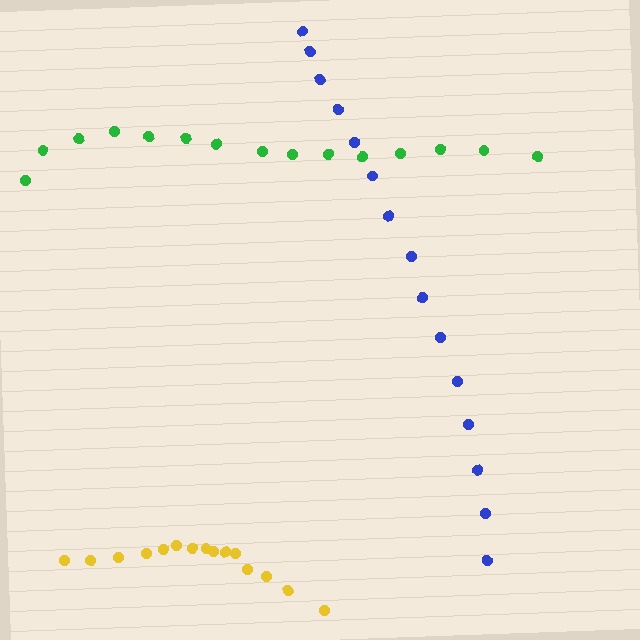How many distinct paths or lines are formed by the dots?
There are 3 distinct paths.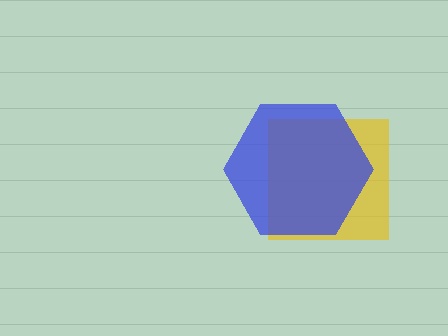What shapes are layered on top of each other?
The layered shapes are: a yellow square, a blue hexagon.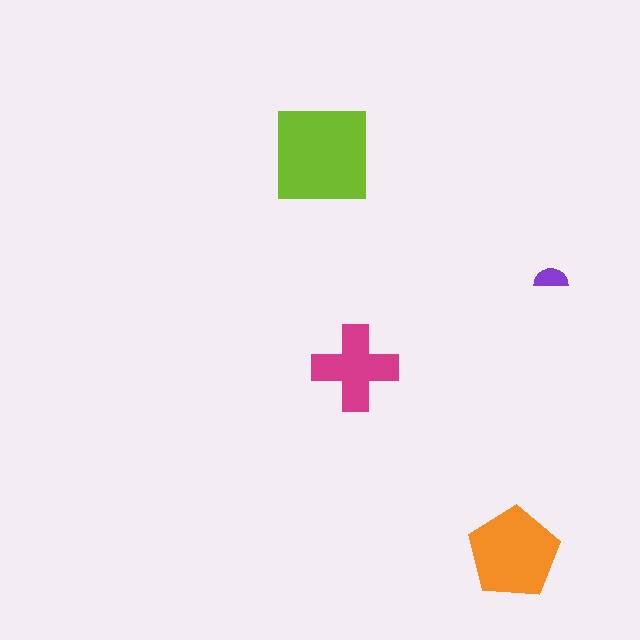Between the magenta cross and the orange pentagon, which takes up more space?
The orange pentagon.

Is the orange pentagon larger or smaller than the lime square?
Smaller.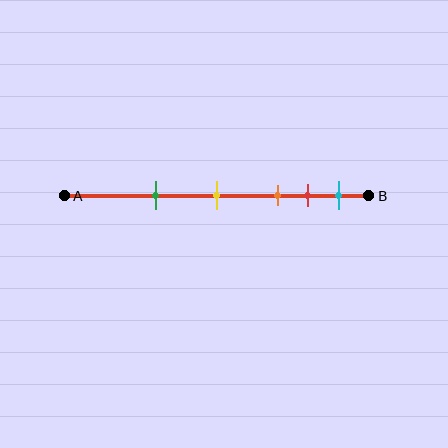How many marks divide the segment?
There are 5 marks dividing the segment.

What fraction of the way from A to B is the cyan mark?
The cyan mark is approximately 90% (0.9) of the way from A to B.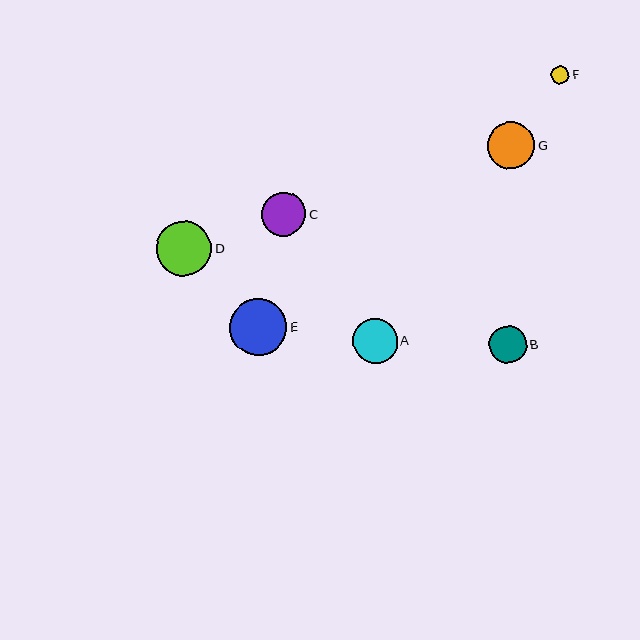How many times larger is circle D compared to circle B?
Circle D is approximately 1.5 times the size of circle B.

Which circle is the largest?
Circle E is the largest with a size of approximately 57 pixels.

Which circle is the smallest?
Circle F is the smallest with a size of approximately 18 pixels.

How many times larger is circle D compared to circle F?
Circle D is approximately 3.0 times the size of circle F.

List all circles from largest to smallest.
From largest to smallest: E, D, G, A, C, B, F.